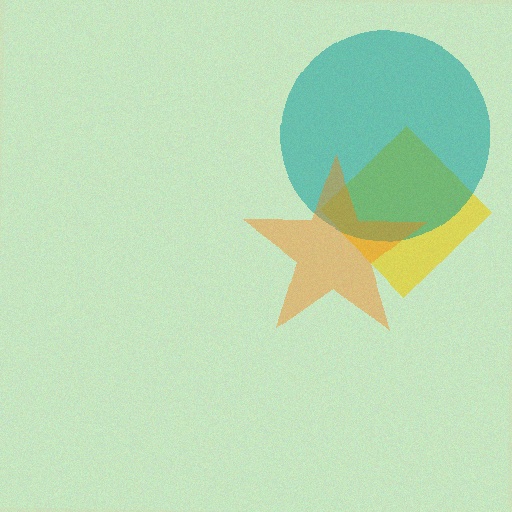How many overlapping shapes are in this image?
There are 3 overlapping shapes in the image.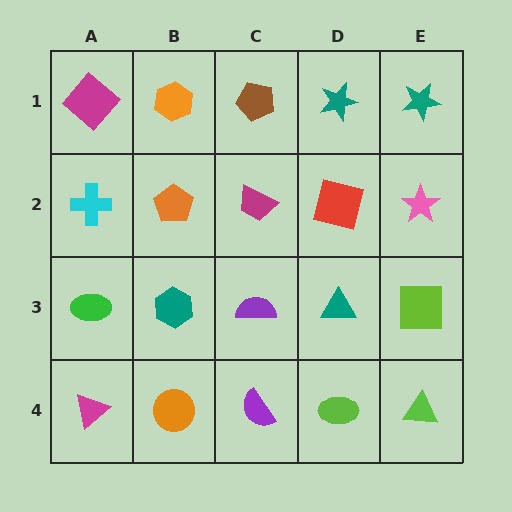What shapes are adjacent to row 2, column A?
A magenta diamond (row 1, column A), a green ellipse (row 3, column A), an orange pentagon (row 2, column B).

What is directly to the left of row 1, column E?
A teal star.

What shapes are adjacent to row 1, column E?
A pink star (row 2, column E), a teal star (row 1, column D).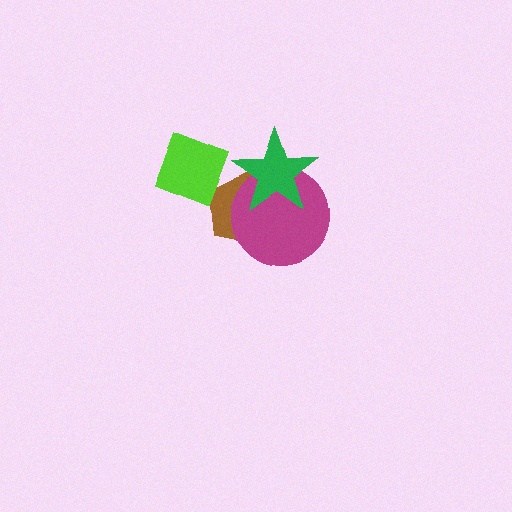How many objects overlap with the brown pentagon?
3 objects overlap with the brown pentagon.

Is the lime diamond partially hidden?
No, no other shape covers it.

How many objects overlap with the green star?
2 objects overlap with the green star.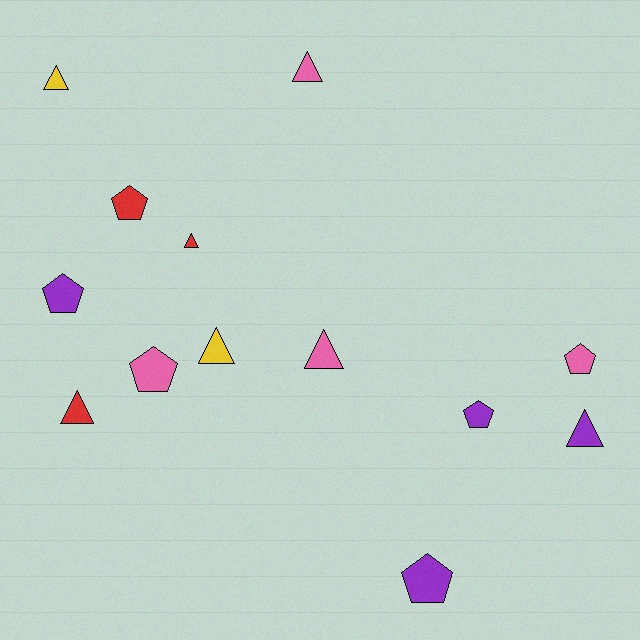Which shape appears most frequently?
Triangle, with 7 objects.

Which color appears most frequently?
Pink, with 4 objects.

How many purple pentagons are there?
There are 3 purple pentagons.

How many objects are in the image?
There are 13 objects.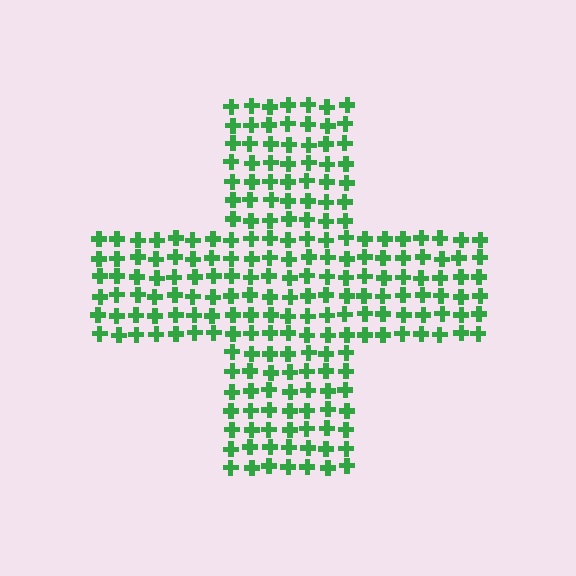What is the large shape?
The large shape is a cross.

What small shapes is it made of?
It is made of small crosses.